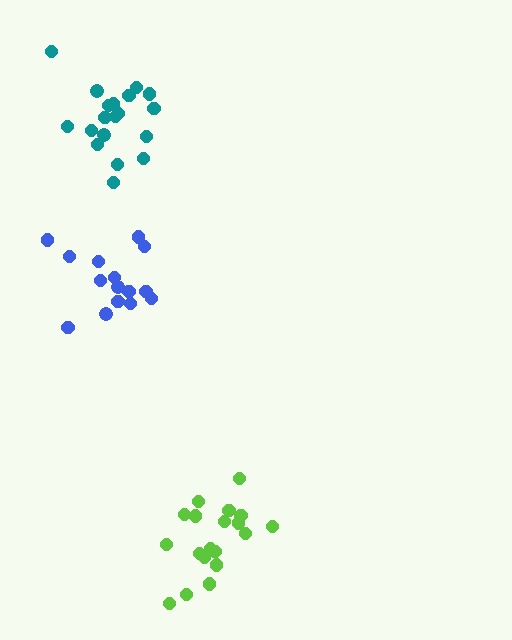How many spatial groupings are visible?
There are 3 spatial groupings.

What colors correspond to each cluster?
The clusters are colored: blue, teal, lime.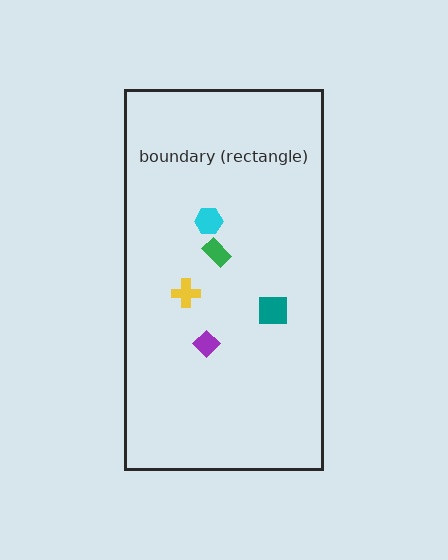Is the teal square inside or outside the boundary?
Inside.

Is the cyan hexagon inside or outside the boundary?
Inside.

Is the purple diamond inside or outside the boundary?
Inside.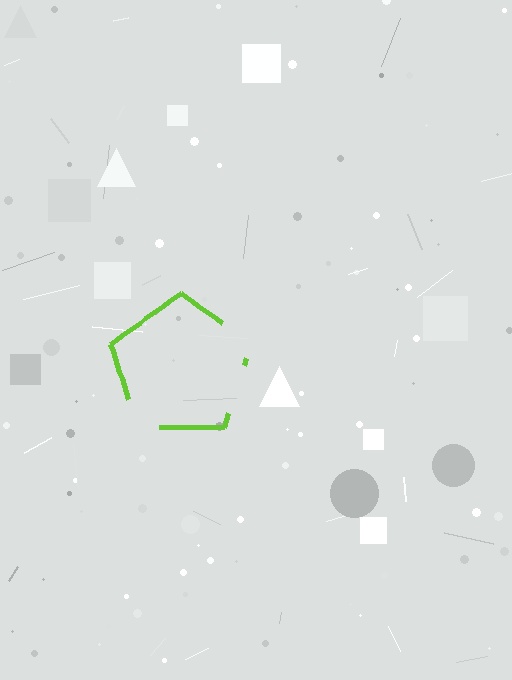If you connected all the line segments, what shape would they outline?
They would outline a pentagon.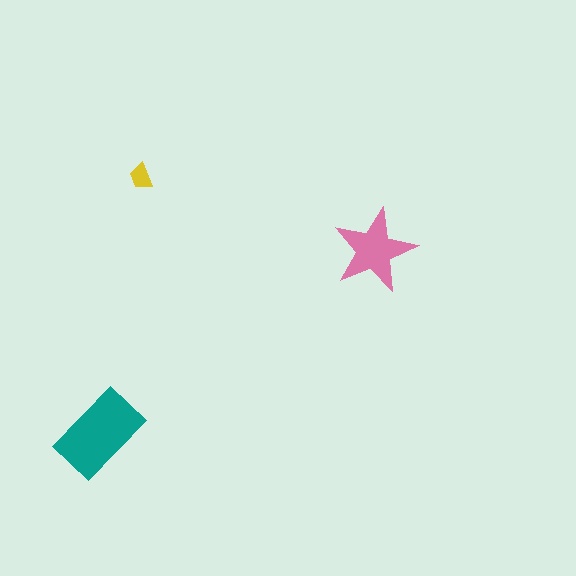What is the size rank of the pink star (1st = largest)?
2nd.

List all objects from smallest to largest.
The yellow trapezoid, the pink star, the teal rectangle.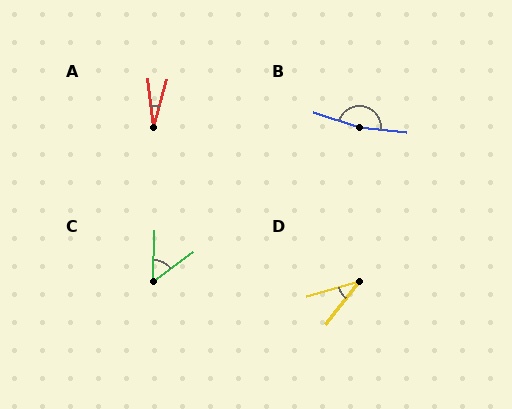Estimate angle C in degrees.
Approximately 52 degrees.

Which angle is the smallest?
A, at approximately 23 degrees.